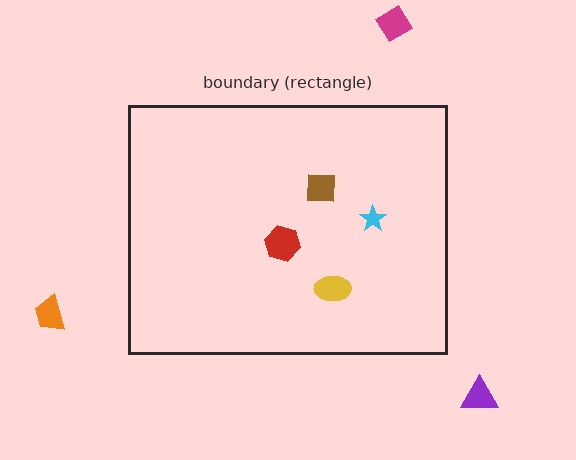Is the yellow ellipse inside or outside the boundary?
Inside.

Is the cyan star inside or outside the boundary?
Inside.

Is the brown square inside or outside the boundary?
Inside.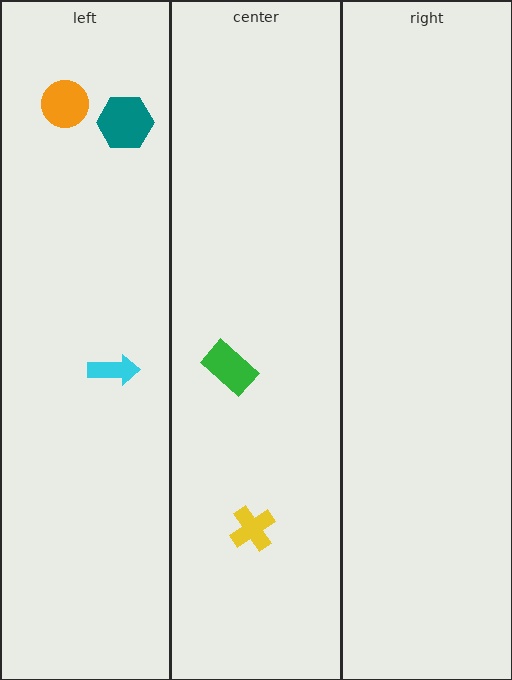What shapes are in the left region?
The cyan arrow, the orange circle, the teal hexagon.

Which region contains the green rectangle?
The center region.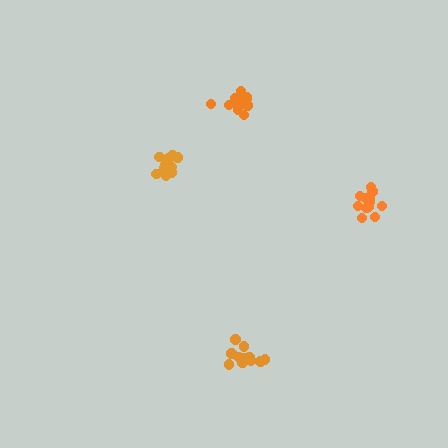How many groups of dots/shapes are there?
There are 4 groups.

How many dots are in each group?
Group 1: 12 dots, Group 2: 11 dots, Group 3: 11 dots, Group 4: 11 dots (45 total).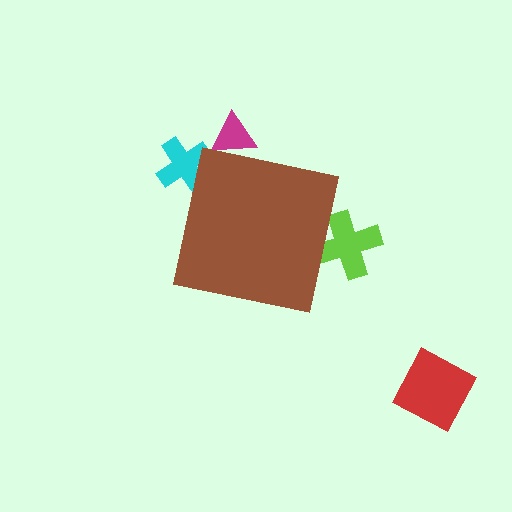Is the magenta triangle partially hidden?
Yes, the magenta triangle is partially hidden behind the brown square.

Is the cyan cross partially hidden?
Yes, the cyan cross is partially hidden behind the brown square.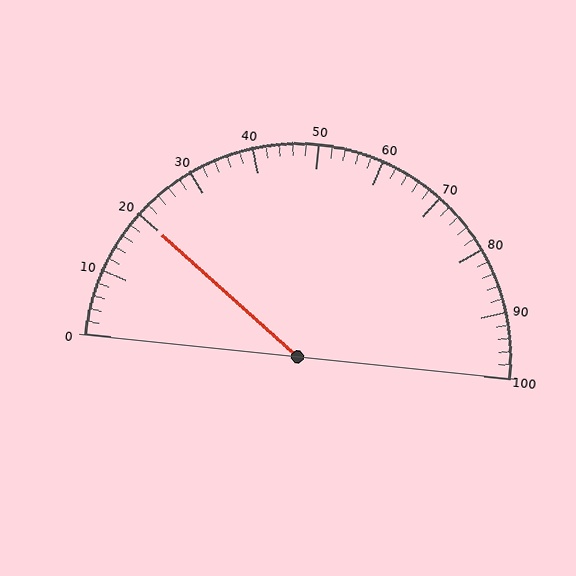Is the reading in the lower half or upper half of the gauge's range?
The reading is in the lower half of the range (0 to 100).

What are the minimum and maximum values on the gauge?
The gauge ranges from 0 to 100.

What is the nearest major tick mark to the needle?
The nearest major tick mark is 20.